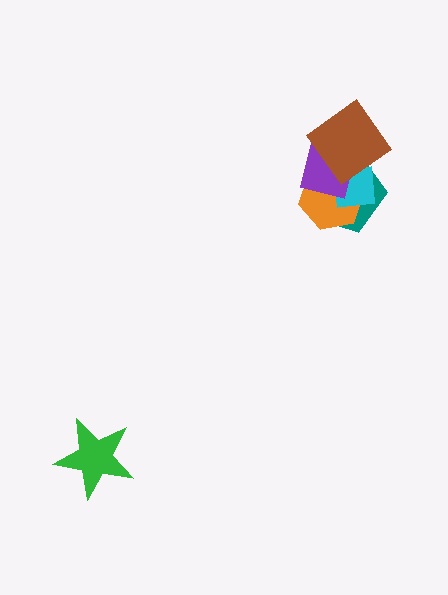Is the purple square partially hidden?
Yes, it is partially covered by another shape.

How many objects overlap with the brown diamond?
4 objects overlap with the brown diamond.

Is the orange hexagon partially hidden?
Yes, it is partially covered by another shape.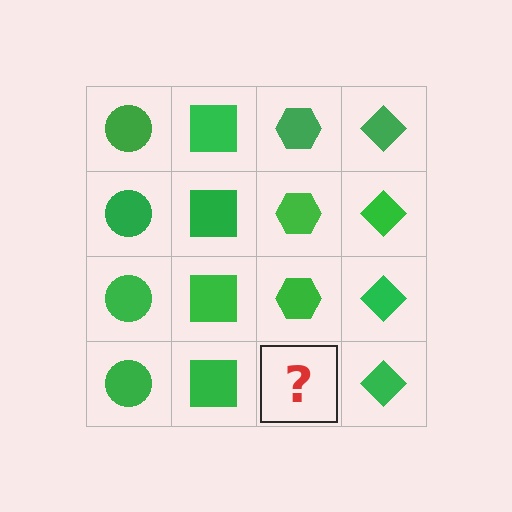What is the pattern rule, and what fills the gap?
The rule is that each column has a consistent shape. The gap should be filled with a green hexagon.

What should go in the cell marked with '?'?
The missing cell should contain a green hexagon.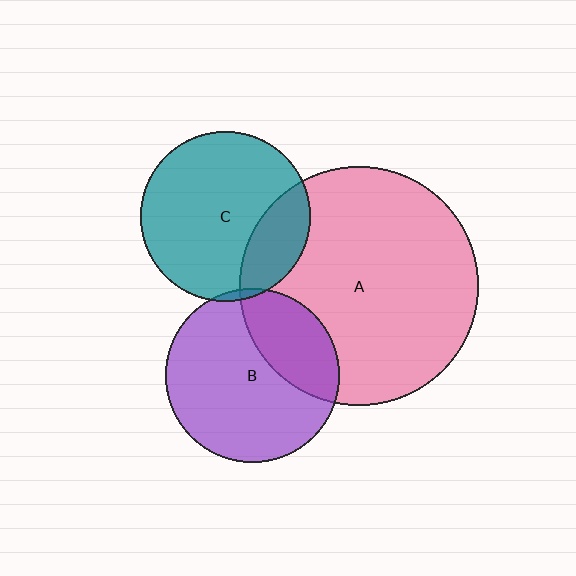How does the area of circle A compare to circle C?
Approximately 2.0 times.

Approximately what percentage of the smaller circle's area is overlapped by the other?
Approximately 20%.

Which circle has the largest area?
Circle A (pink).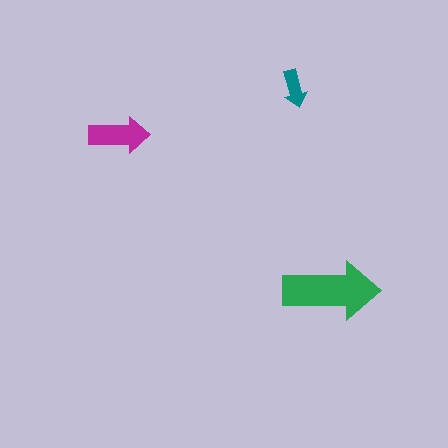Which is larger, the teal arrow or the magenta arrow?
The magenta one.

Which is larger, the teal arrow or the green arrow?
The green one.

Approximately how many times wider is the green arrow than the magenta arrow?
About 1.5 times wider.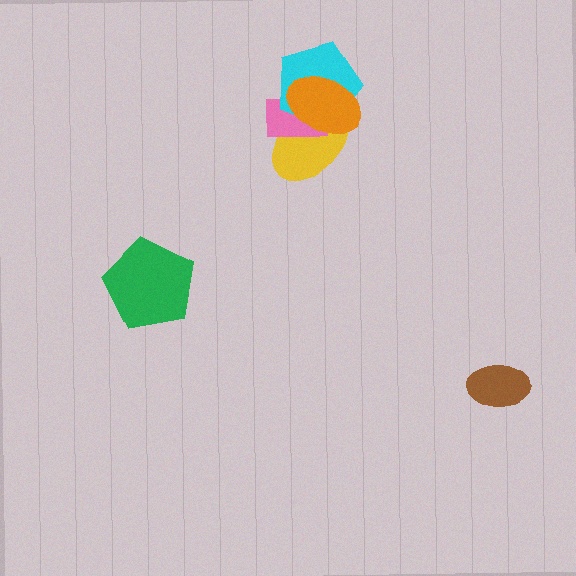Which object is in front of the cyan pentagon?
The orange ellipse is in front of the cyan pentagon.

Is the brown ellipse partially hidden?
No, no other shape covers it.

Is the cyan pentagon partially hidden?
Yes, it is partially covered by another shape.